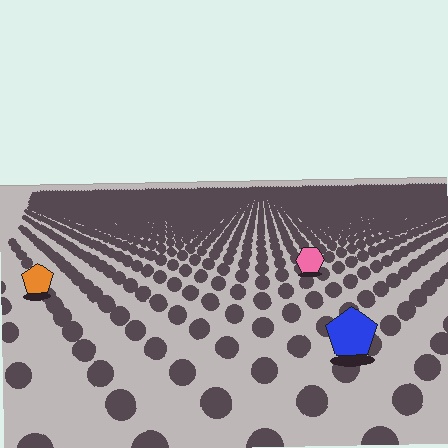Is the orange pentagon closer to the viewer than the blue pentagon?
No. The blue pentagon is closer — you can tell from the texture gradient: the ground texture is coarser near it.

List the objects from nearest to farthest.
From nearest to farthest: the blue pentagon, the orange pentagon, the pink hexagon.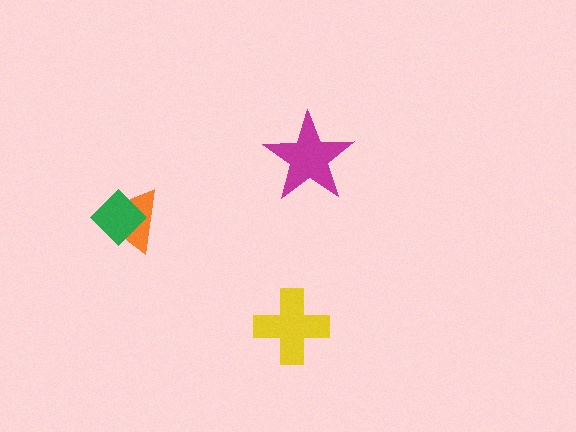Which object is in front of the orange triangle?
The green diamond is in front of the orange triangle.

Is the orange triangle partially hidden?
Yes, it is partially covered by another shape.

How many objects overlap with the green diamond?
1 object overlaps with the green diamond.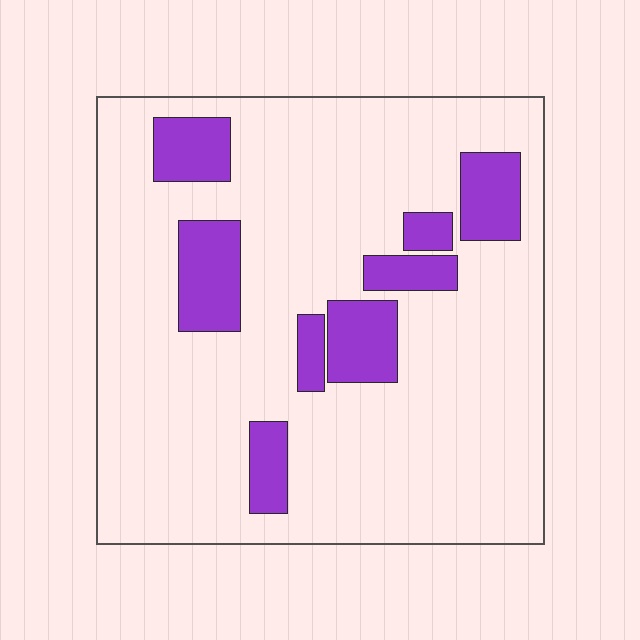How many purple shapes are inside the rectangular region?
8.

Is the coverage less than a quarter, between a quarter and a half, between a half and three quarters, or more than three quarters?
Less than a quarter.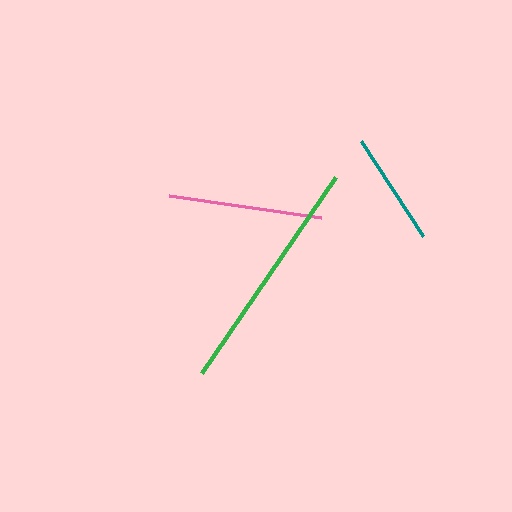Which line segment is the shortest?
The teal line is the shortest at approximately 114 pixels.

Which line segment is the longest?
The green line is the longest at approximately 238 pixels.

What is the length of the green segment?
The green segment is approximately 238 pixels long.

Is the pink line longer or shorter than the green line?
The green line is longer than the pink line.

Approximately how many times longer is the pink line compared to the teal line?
The pink line is approximately 1.3 times the length of the teal line.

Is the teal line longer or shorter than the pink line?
The pink line is longer than the teal line.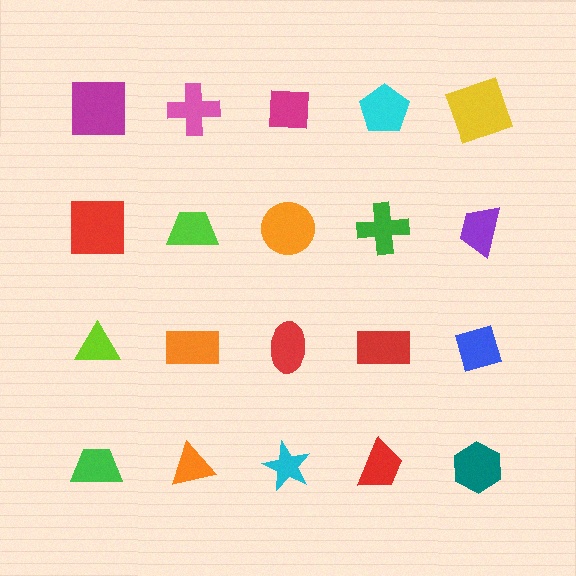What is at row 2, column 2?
A lime trapezoid.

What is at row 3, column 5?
A blue diamond.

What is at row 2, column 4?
A green cross.